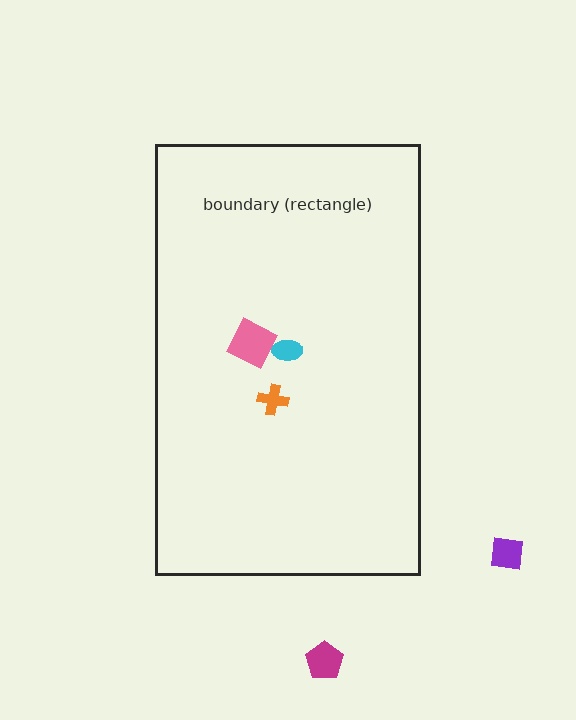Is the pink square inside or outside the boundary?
Inside.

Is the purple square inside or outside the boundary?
Outside.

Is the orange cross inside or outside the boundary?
Inside.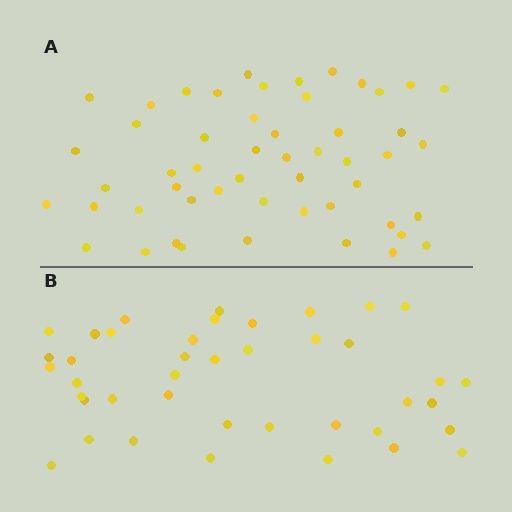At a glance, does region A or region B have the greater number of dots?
Region A (the top region) has more dots.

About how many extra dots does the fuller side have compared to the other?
Region A has roughly 12 or so more dots than region B.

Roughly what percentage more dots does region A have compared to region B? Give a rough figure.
About 25% more.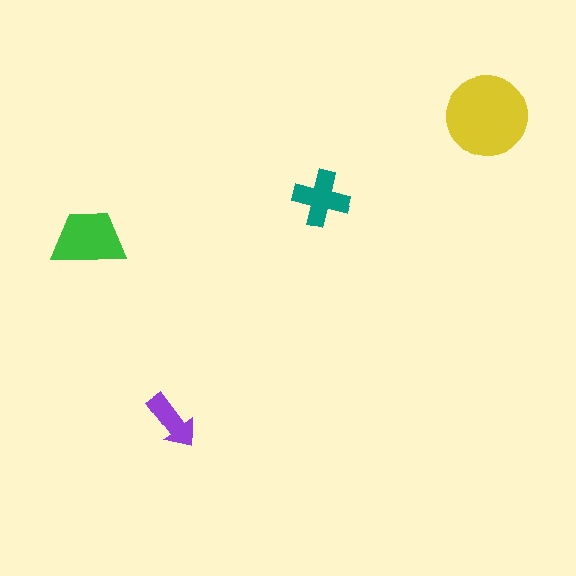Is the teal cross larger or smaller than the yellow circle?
Smaller.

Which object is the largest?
The yellow circle.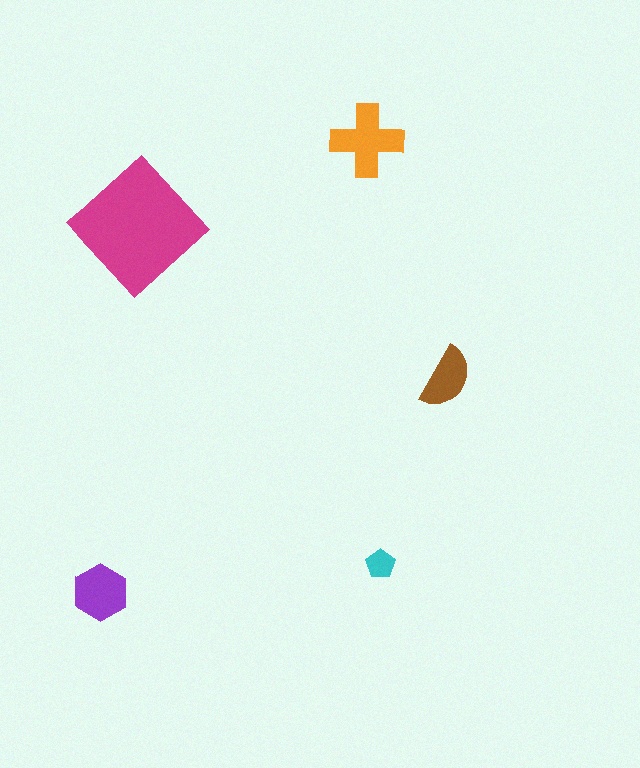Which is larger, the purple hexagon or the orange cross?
The orange cross.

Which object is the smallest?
The cyan pentagon.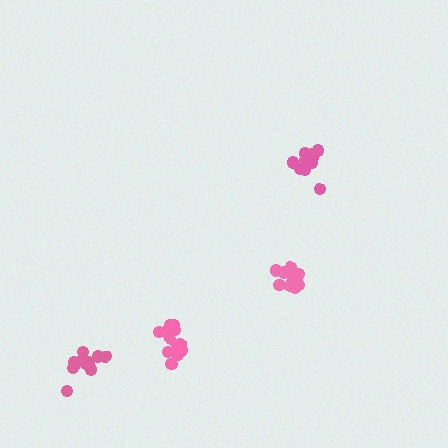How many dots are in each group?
Group 1: 13 dots, Group 2: 13 dots, Group 3: 11 dots, Group 4: 11 dots (48 total).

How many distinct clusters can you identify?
There are 4 distinct clusters.